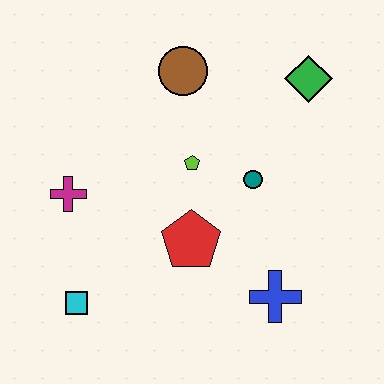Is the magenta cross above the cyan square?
Yes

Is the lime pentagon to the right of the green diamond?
No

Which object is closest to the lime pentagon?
The teal circle is closest to the lime pentagon.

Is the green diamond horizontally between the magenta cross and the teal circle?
No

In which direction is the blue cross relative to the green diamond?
The blue cross is below the green diamond.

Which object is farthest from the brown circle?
The cyan square is farthest from the brown circle.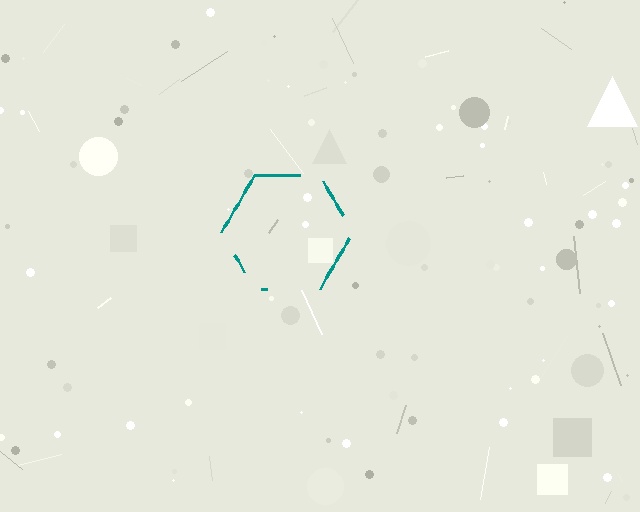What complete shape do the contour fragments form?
The contour fragments form a hexagon.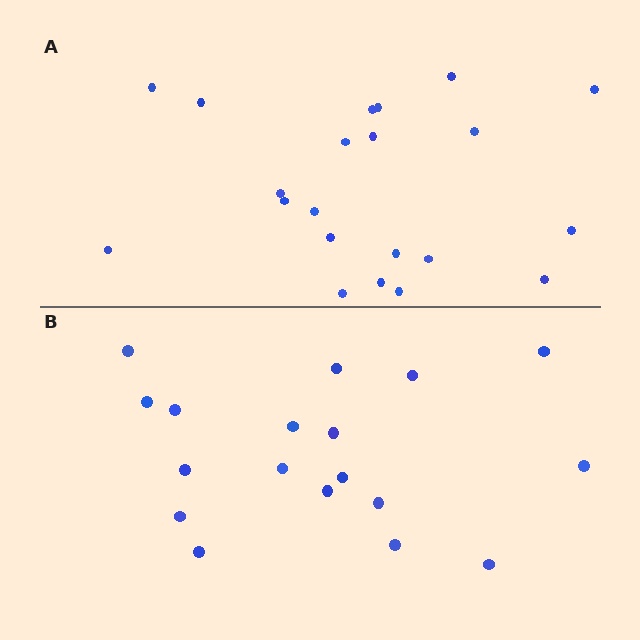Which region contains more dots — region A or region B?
Region A (the top region) has more dots.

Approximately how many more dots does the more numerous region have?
Region A has just a few more — roughly 2 or 3 more dots than region B.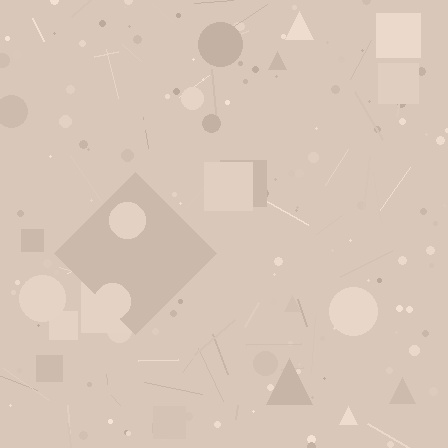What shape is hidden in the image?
A diamond is hidden in the image.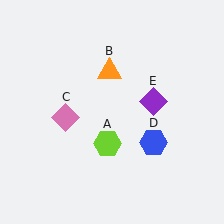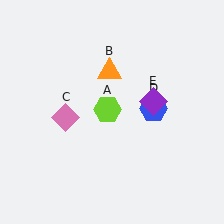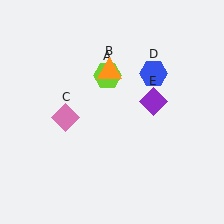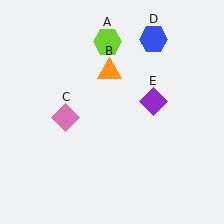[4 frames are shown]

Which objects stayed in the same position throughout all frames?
Orange triangle (object B) and pink diamond (object C) and purple diamond (object E) remained stationary.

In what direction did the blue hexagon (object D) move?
The blue hexagon (object D) moved up.